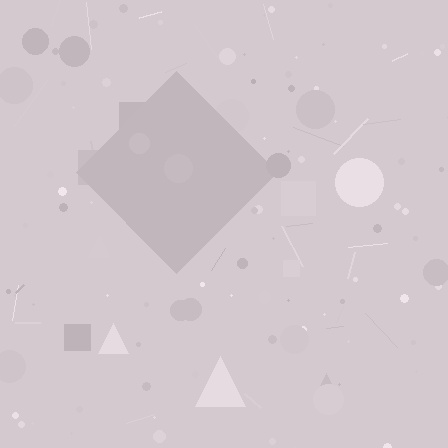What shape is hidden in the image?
A diamond is hidden in the image.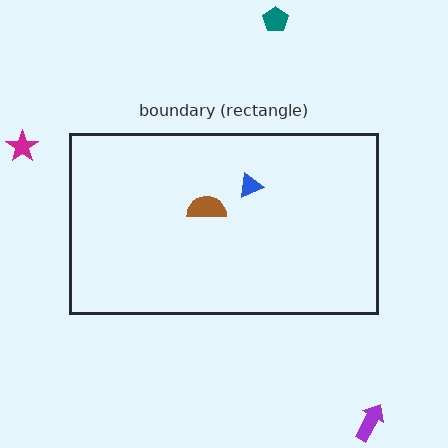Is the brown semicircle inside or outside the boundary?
Inside.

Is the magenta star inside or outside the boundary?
Outside.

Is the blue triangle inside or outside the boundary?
Inside.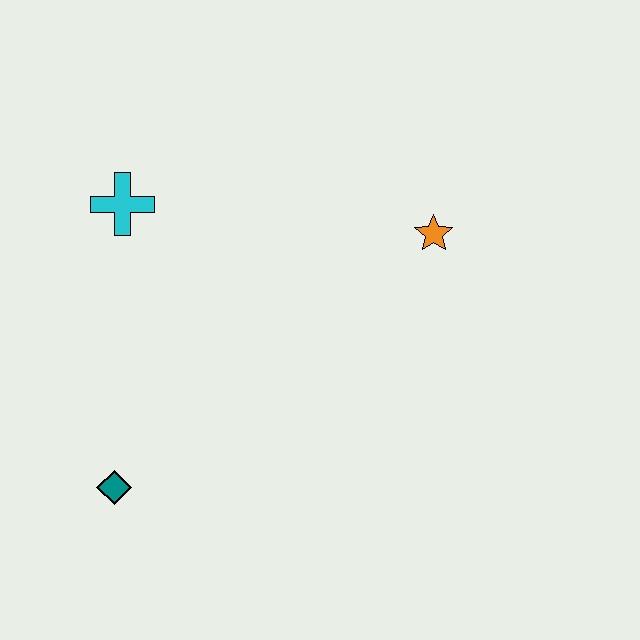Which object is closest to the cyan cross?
The teal diamond is closest to the cyan cross.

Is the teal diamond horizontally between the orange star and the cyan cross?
No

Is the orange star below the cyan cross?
Yes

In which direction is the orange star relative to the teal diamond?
The orange star is to the right of the teal diamond.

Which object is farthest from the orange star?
The teal diamond is farthest from the orange star.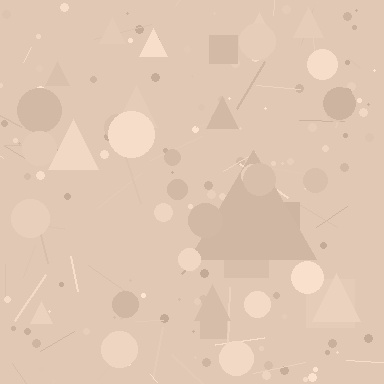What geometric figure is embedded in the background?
A triangle is embedded in the background.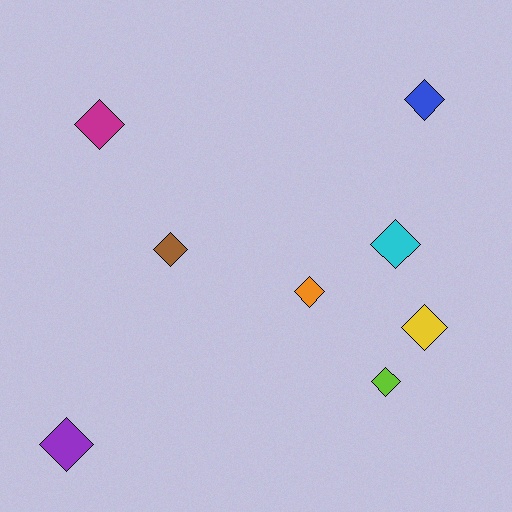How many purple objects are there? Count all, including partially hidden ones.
There is 1 purple object.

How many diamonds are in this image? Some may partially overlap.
There are 8 diamonds.